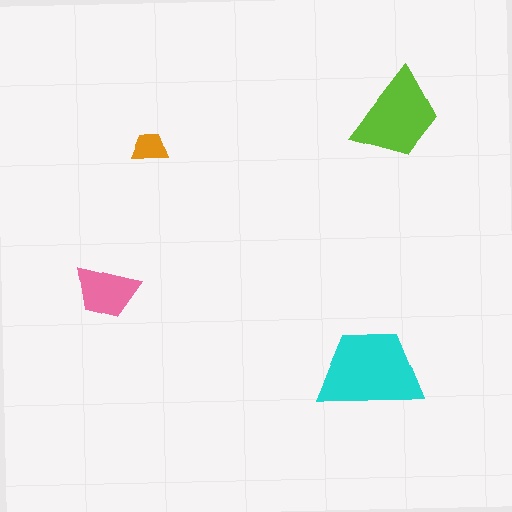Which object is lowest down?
The cyan trapezoid is bottommost.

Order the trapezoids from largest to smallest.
the cyan one, the lime one, the pink one, the orange one.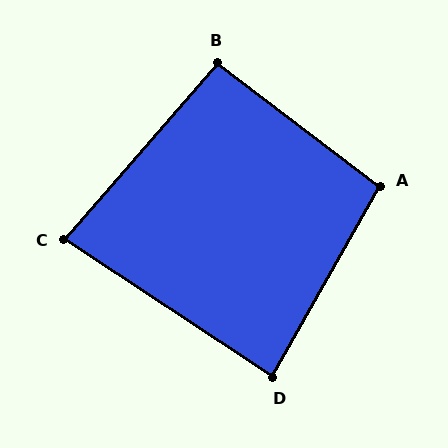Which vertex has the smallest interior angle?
C, at approximately 82 degrees.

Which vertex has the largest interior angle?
A, at approximately 98 degrees.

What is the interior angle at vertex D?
Approximately 86 degrees (approximately right).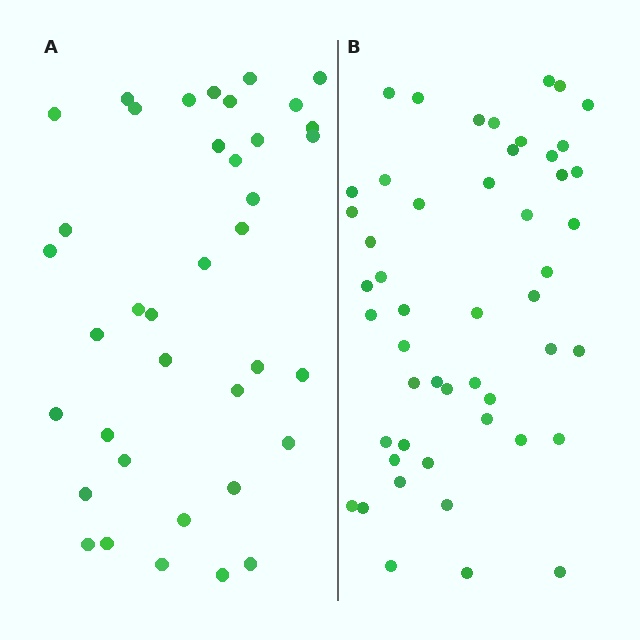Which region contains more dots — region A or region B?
Region B (the right region) has more dots.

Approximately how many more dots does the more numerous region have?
Region B has roughly 12 or so more dots than region A.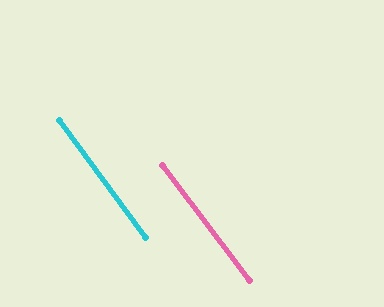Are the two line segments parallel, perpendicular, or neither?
Parallel — their directions differ by only 0.7°.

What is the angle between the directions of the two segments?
Approximately 1 degree.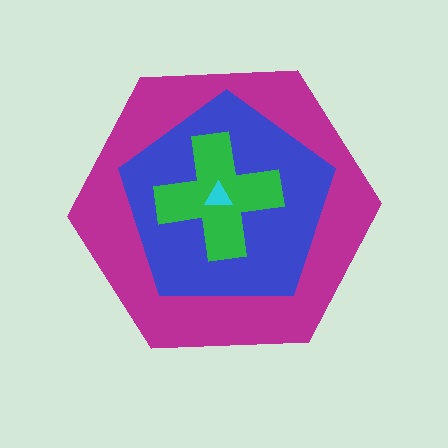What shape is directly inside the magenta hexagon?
The blue pentagon.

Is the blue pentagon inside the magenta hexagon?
Yes.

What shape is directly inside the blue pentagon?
The green cross.